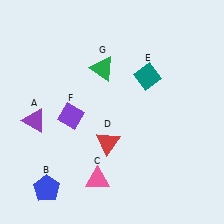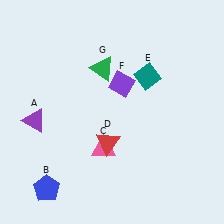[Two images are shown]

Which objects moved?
The objects that moved are: the pink triangle (C), the purple diamond (F).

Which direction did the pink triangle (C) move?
The pink triangle (C) moved up.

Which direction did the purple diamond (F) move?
The purple diamond (F) moved right.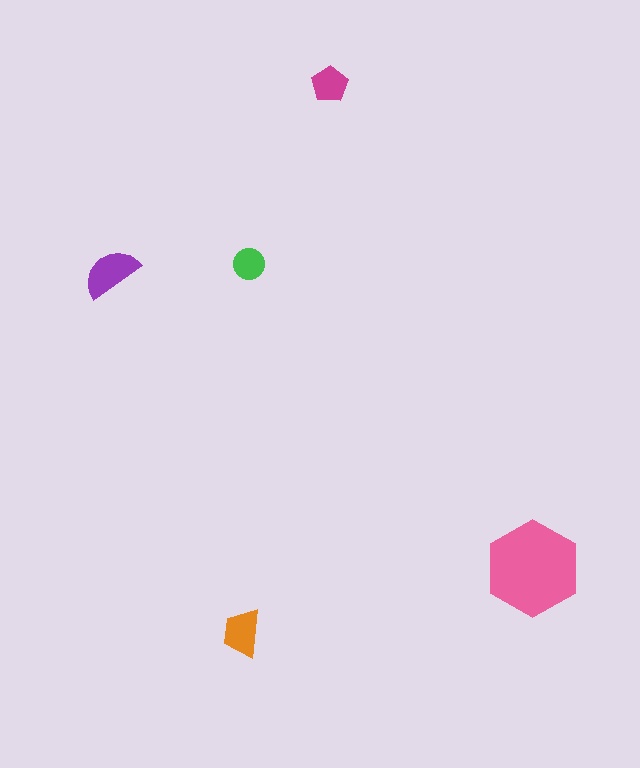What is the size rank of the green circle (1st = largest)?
5th.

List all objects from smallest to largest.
The green circle, the magenta pentagon, the orange trapezoid, the purple semicircle, the pink hexagon.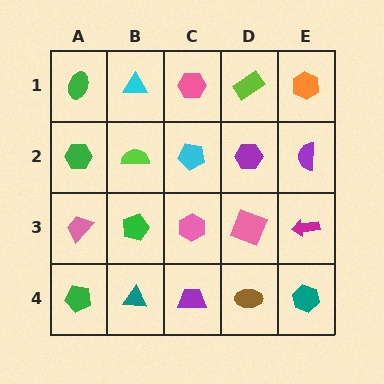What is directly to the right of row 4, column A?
A teal triangle.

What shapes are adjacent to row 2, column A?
A green ellipse (row 1, column A), a pink trapezoid (row 3, column A), a lime semicircle (row 2, column B).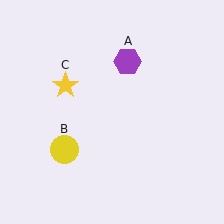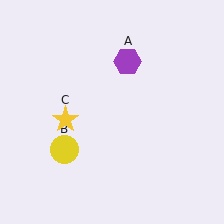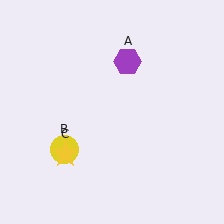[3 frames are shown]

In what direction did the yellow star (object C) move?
The yellow star (object C) moved down.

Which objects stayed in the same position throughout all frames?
Purple hexagon (object A) and yellow circle (object B) remained stationary.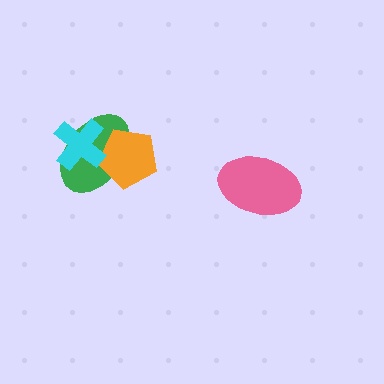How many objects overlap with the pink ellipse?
0 objects overlap with the pink ellipse.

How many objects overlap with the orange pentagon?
2 objects overlap with the orange pentagon.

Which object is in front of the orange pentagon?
The cyan cross is in front of the orange pentagon.